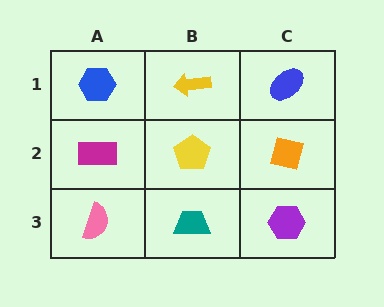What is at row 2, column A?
A magenta rectangle.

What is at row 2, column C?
An orange square.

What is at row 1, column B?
A yellow arrow.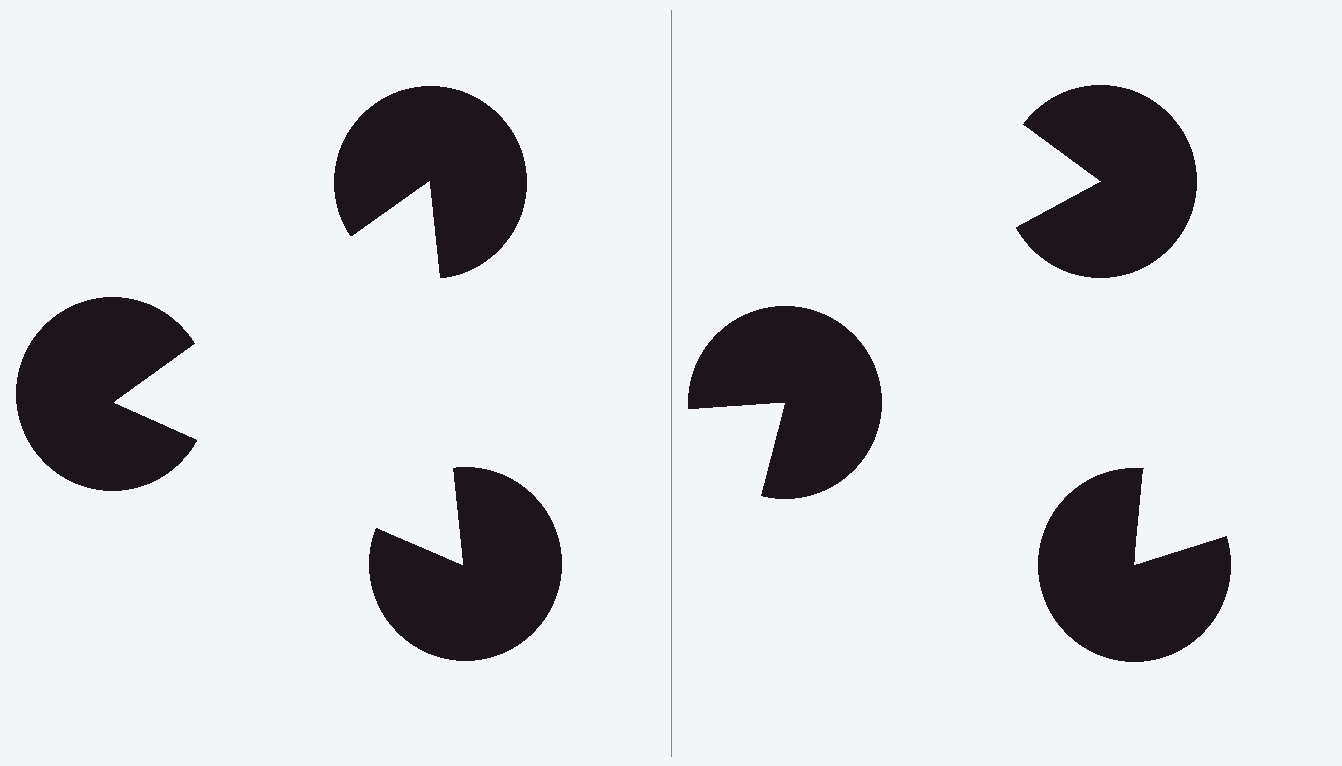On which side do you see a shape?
An illusory triangle appears on the left side. On the right side the wedge cuts are rotated, so no coherent shape forms.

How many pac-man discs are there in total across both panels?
6 — 3 on each side.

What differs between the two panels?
The pac-man discs are positioned identically on both sides; only the wedge orientations differ. On the left they align to a triangle; on the right they are misaligned.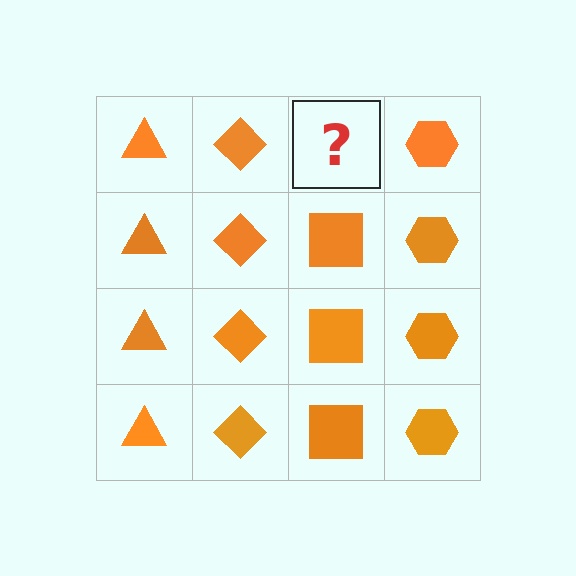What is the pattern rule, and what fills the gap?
The rule is that each column has a consistent shape. The gap should be filled with an orange square.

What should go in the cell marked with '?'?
The missing cell should contain an orange square.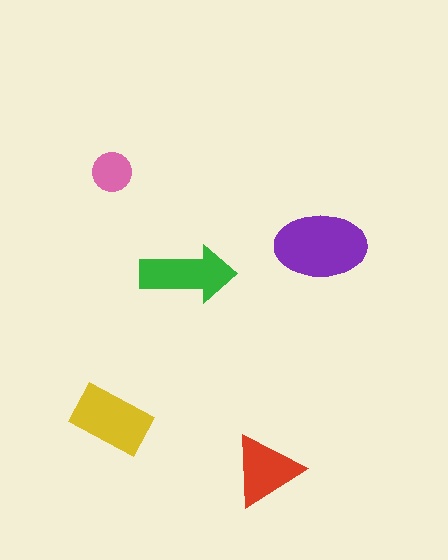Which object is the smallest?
The pink circle.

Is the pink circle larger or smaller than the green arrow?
Smaller.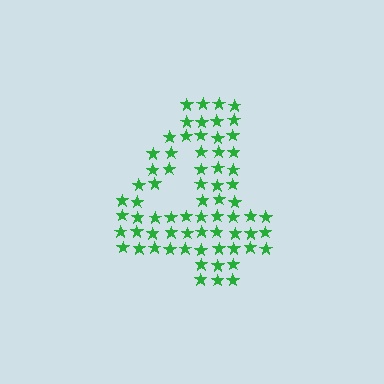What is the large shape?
The large shape is the digit 4.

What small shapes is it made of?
It is made of small stars.